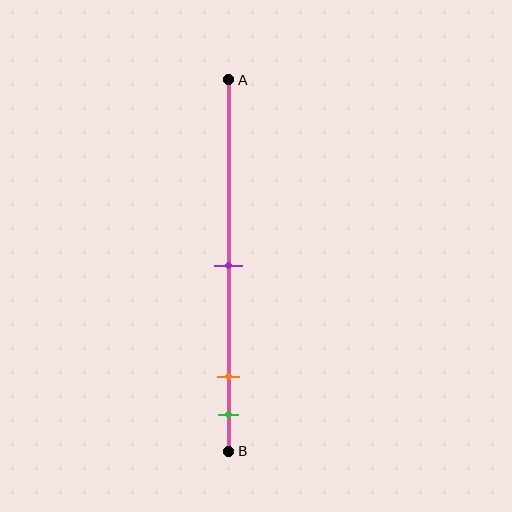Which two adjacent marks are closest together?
The orange and green marks are the closest adjacent pair.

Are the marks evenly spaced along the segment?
No, the marks are not evenly spaced.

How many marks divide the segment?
There are 3 marks dividing the segment.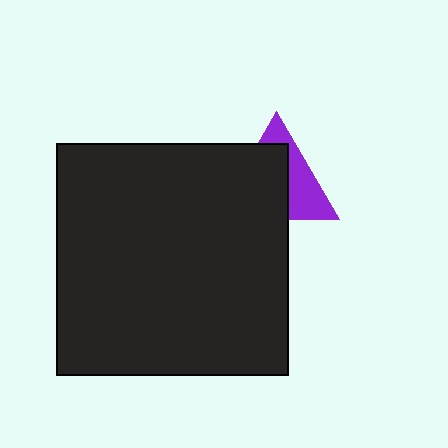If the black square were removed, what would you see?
You would see the complete purple triangle.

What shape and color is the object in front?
The object in front is a black square.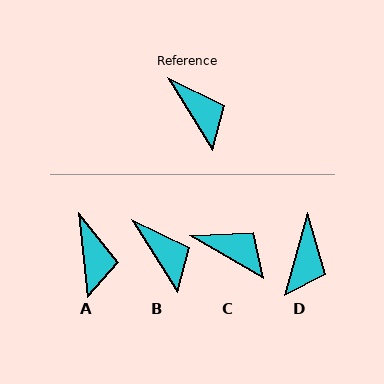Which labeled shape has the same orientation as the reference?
B.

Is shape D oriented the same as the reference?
No, it is off by about 48 degrees.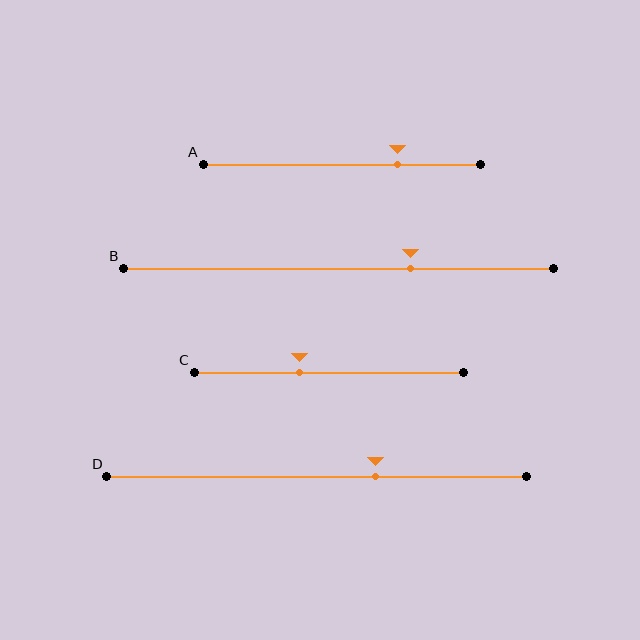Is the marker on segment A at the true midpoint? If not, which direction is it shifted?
No, the marker on segment A is shifted to the right by about 20% of the segment length.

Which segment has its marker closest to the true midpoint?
Segment C has its marker closest to the true midpoint.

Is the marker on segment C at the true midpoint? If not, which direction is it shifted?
No, the marker on segment C is shifted to the left by about 11% of the segment length.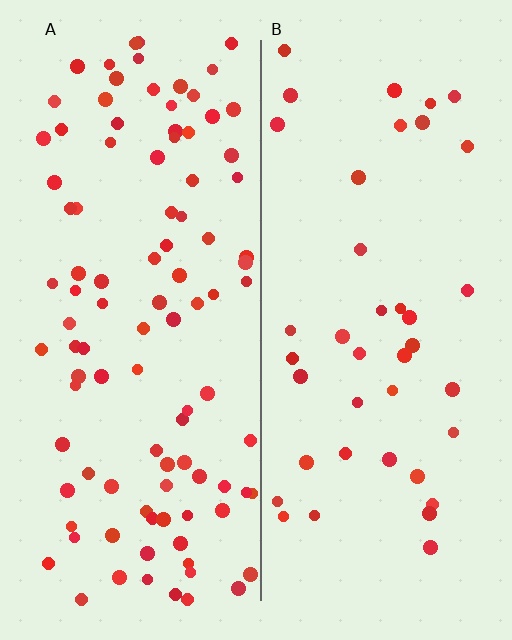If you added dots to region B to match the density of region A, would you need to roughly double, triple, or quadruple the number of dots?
Approximately double.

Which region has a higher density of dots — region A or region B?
A (the left).